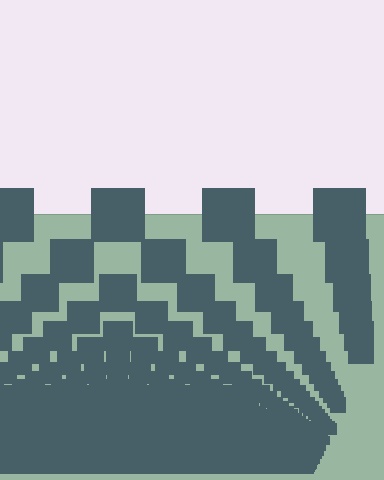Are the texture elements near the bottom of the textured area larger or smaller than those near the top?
Smaller. The gradient is inverted — elements near the bottom are smaller and denser.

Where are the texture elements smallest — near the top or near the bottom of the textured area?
Near the bottom.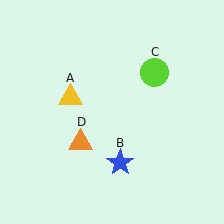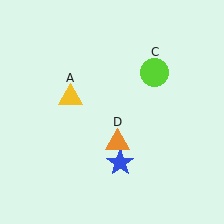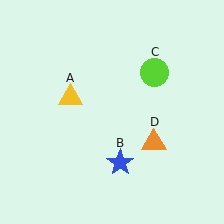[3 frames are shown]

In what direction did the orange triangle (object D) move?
The orange triangle (object D) moved right.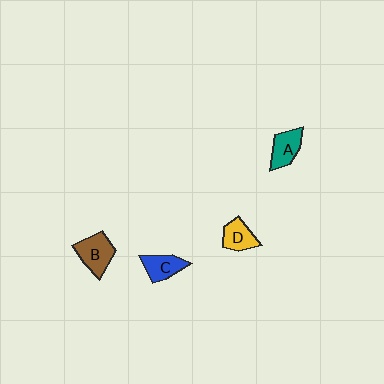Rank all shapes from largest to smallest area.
From largest to smallest: B (brown), A (teal), C (blue), D (yellow).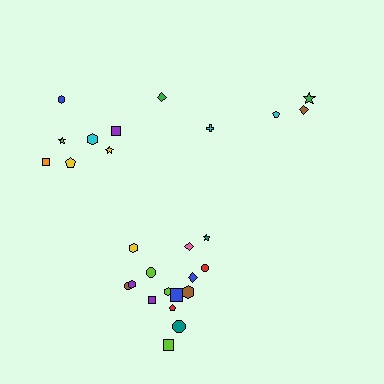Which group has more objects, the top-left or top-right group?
The top-left group.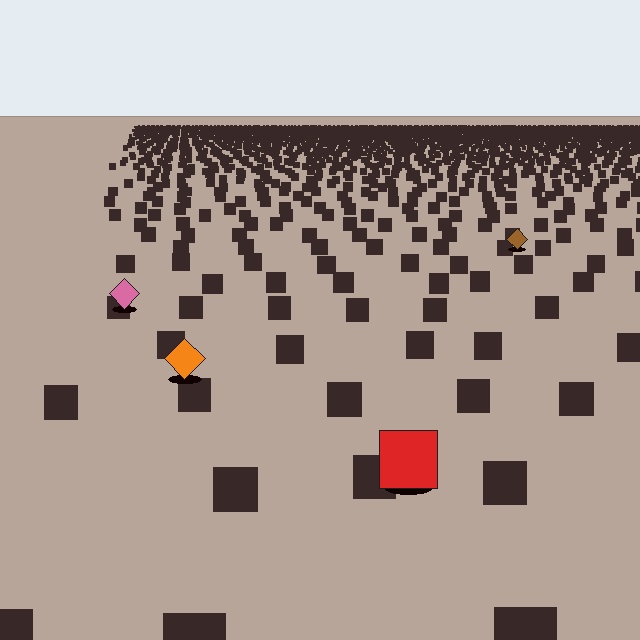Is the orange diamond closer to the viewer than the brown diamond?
Yes. The orange diamond is closer — you can tell from the texture gradient: the ground texture is coarser near it.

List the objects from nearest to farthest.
From nearest to farthest: the red square, the orange diamond, the pink diamond, the brown diamond.